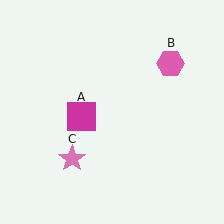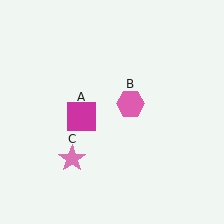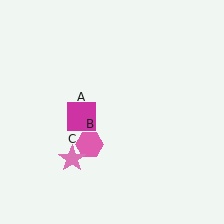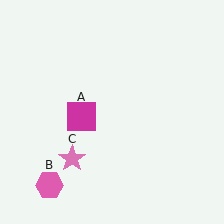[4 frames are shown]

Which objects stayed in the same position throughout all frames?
Magenta square (object A) and pink star (object C) remained stationary.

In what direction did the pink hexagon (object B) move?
The pink hexagon (object B) moved down and to the left.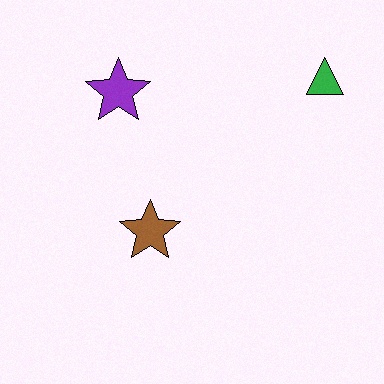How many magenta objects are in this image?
There are no magenta objects.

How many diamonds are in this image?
There are no diamonds.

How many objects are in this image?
There are 3 objects.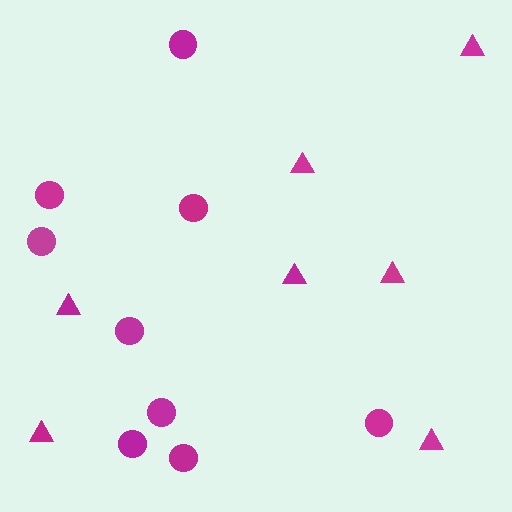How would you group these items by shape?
There are 2 groups: one group of circles (9) and one group of triangles (7).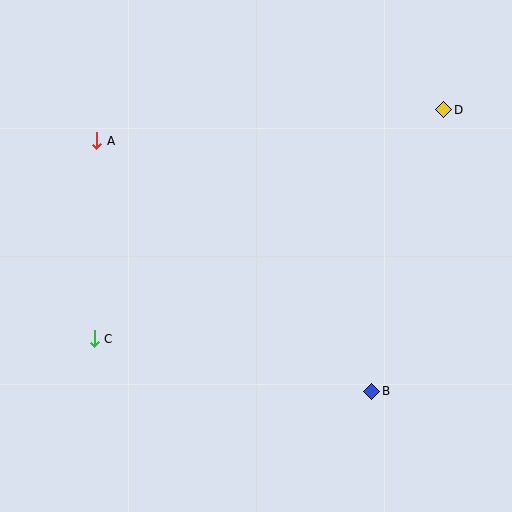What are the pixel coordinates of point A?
Point A is at (97, 141).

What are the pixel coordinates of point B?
Point B is at (372, 391).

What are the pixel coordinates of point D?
Point D is at (444, 110).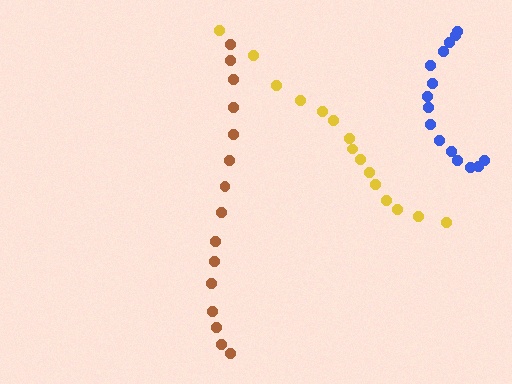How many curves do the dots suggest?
There are 3 distinct paths.